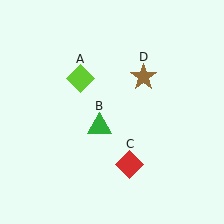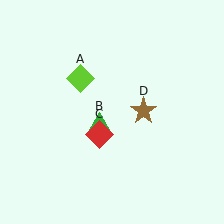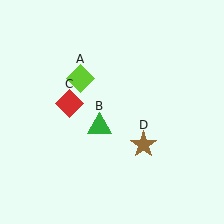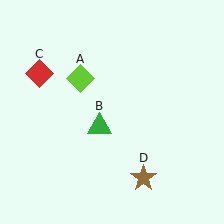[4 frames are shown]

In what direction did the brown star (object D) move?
The brown star (object D) moved down.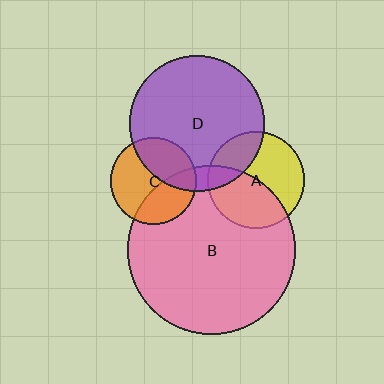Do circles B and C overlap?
Yes.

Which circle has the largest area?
Circle B (pink).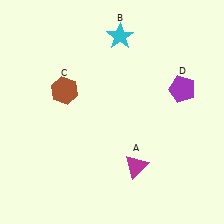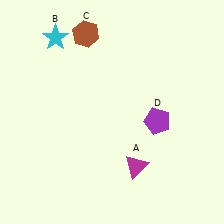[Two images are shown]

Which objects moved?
The objects that moved are: the cyan star (B), the brown hexagon (C), the purple pentagon (D).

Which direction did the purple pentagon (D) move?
The purple pentagon (D) moved down.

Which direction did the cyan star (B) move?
The cyan star (B) moved left.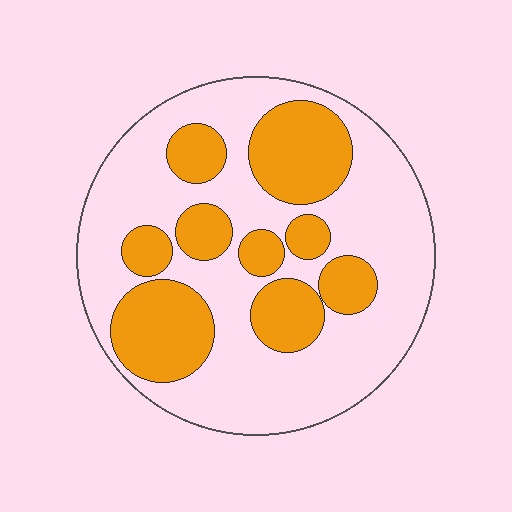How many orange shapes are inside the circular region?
9.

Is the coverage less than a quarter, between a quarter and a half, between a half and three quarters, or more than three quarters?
Between a quarter and a half.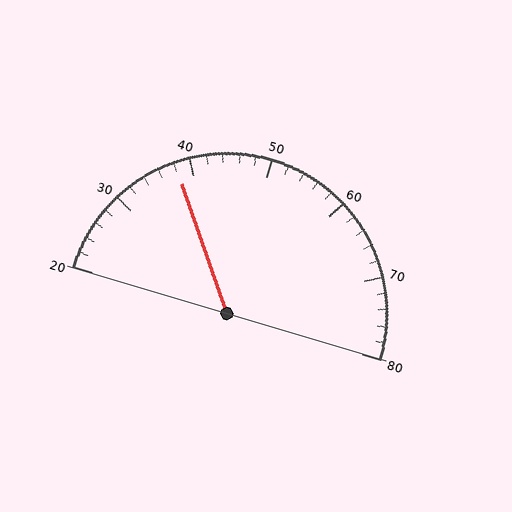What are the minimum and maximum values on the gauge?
The gauge ranges from 20 to 80.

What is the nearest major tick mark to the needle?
The nearest major tick mark is 40.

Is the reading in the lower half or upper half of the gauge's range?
The reading is in the lower half of the range (20 to 80).